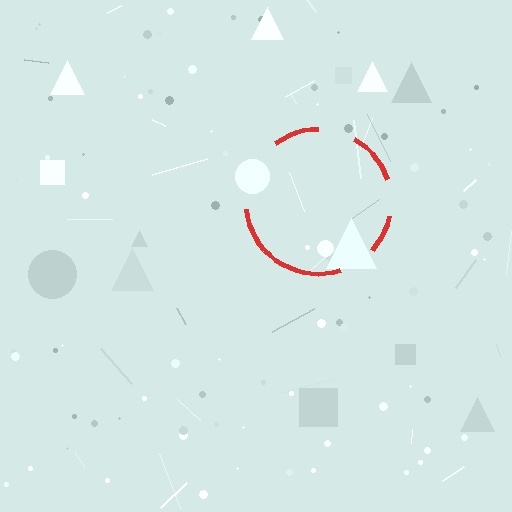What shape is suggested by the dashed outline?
The dashed outline suggests a circle.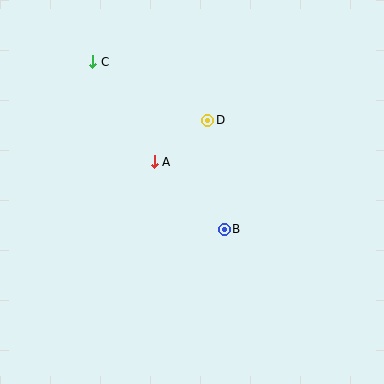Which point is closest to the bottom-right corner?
Point B is closest to the bottom-right corner.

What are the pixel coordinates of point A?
Point A is at (154, 162).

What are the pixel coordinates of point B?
Point B is at (224, 229).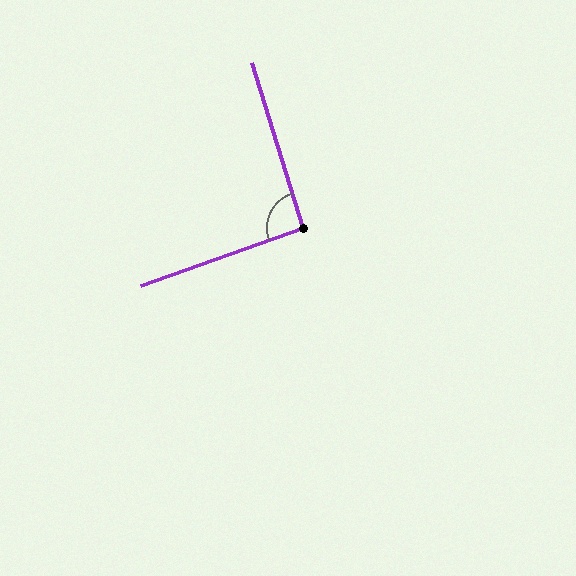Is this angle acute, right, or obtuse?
It is approximately a right angle.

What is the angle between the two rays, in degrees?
Approximately 93 degrees.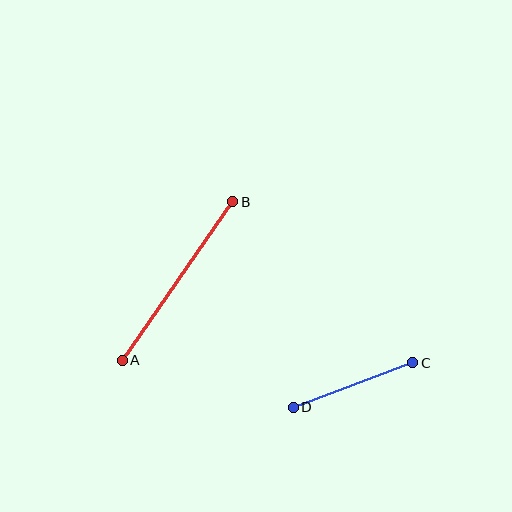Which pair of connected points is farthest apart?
Points A and B are farthest apart.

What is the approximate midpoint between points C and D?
The midpoint is at approximately (353, 385) pixels.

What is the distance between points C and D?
The distance is approximately 127 pixels.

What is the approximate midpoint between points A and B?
The midpoint is at approximately (177, 281) pixels.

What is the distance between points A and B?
The distance is approximately 193 pixels.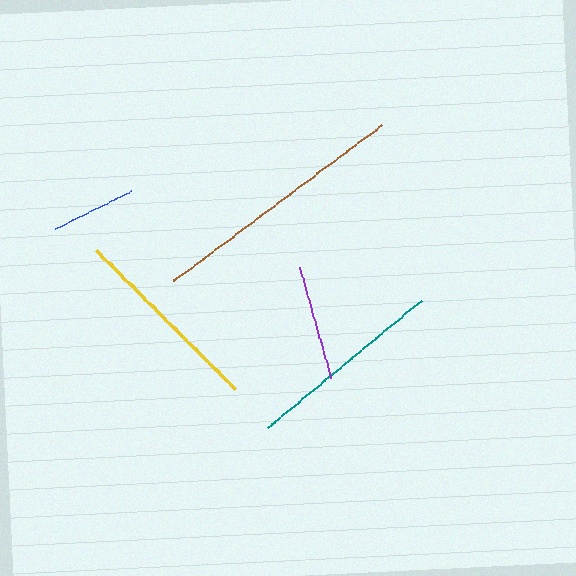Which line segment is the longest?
The brown line is the longest at approximately 260 pixels.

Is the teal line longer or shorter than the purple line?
The teal line is longer than the purple line.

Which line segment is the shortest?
The blue line is the shortest at approximately 86 pixels.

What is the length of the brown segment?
The brown segment is approximately 260 pixels long.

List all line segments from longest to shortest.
From longest to shortest: brown, teal, yellow, purple, blue.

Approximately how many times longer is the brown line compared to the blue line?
The brown line is approximately 3.0 times the length of the blue line.